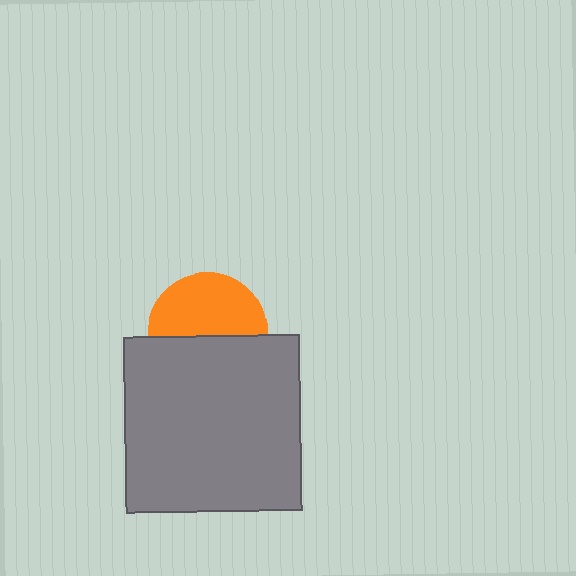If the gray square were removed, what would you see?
You would see the complete orange circle.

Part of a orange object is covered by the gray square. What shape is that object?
It is a circle.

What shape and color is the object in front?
The object in front is a gray square.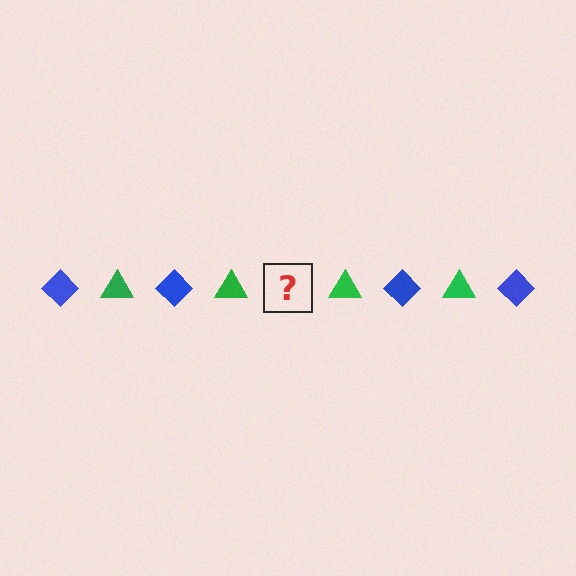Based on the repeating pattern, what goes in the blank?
The blank should be a blue diamond.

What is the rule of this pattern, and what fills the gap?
The rule is that the pattern alternates between blue diamond and green triangle. The gap should be filled with a blue diamond.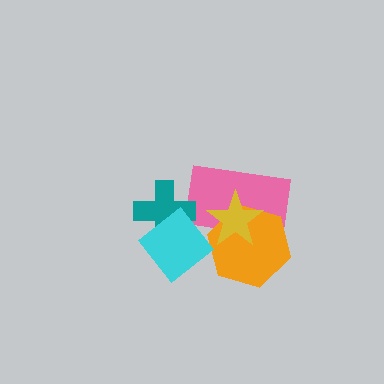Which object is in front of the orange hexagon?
The yellow star is in front of the orange hexagon.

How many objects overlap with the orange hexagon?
2 objects overlap with the orange hexagon.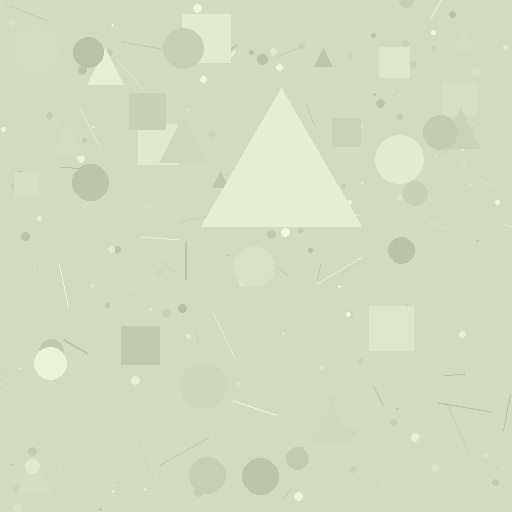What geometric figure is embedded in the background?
A triangle is embedded in the background.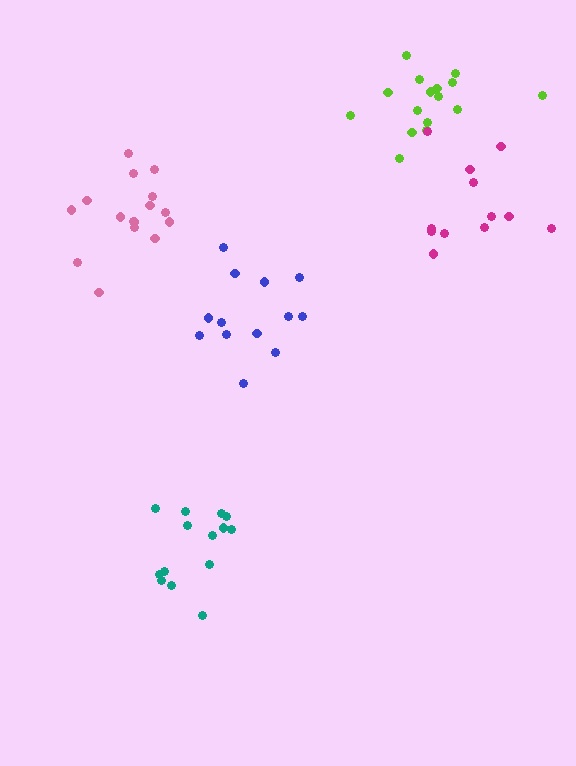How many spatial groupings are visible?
There are 5 spatial groupings.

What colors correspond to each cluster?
The clusters are colored: lime, pink, teal, blue, magenta.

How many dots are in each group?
Group 1: 16 dots, Group 2: 16 dots, Group 3: 14 dots, Group 4: 13 dots, Group 5: 12 dots (71 total).